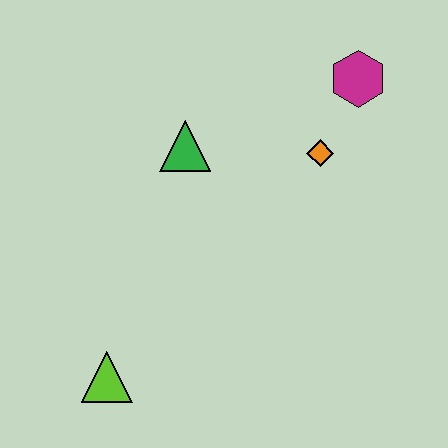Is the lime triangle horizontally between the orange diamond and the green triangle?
No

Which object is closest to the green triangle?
The orange diamond is closest to the green triangle.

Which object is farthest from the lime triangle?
The magenta hexagon is farthest from the lime triangle.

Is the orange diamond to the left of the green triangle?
No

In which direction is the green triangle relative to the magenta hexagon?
The green triangle is to the left of the magenta hexagon.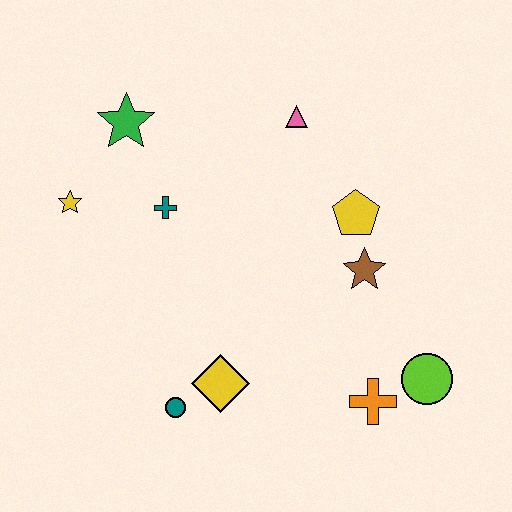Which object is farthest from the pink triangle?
The teal circle is farthest from the pink triangle.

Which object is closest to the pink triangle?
The yellow pentagon is closest to the pink triangle.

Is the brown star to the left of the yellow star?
No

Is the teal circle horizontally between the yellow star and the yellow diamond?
Yes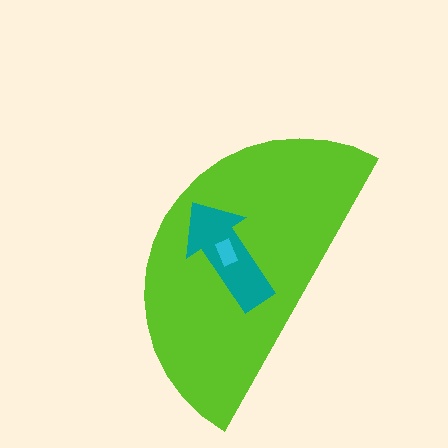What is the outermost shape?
The lime semicircle.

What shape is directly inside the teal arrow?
The cyan rectangle.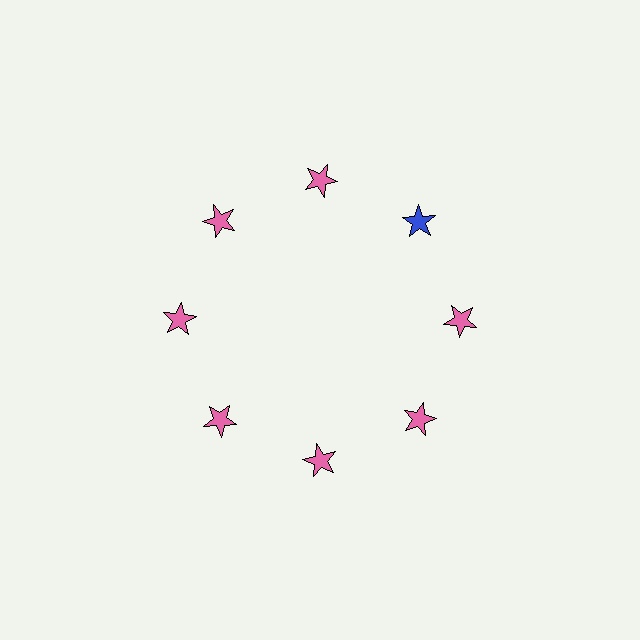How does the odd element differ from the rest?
It has a different color: blue instead of pink.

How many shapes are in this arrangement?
There are 8 shapes arranged in a ring pattern.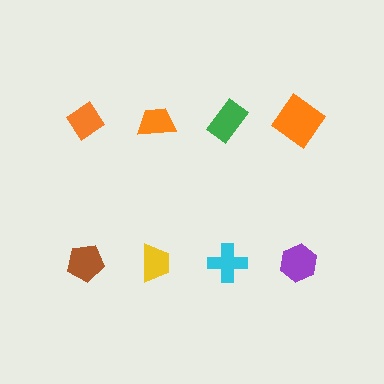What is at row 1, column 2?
An orange trapezoid.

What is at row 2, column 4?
A purple hexagon.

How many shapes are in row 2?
4 shapes.